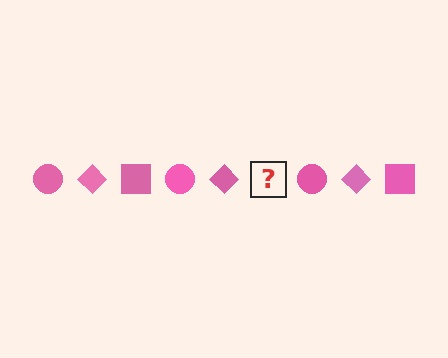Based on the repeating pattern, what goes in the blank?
The blank should be a pink square.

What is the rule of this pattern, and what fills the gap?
The rule is that the pattern cycles through circle, diamond, square shapes in pink. The gap should be filled with a pink square.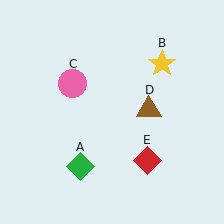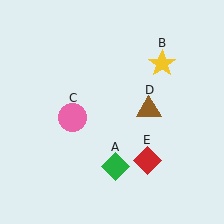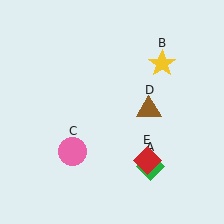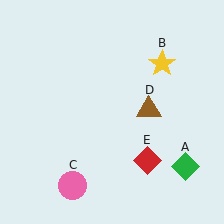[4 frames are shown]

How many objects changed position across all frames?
2 objects changed position: green diamond (object A), pink circle (object C).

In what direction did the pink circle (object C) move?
The pink circle (object C) moved down.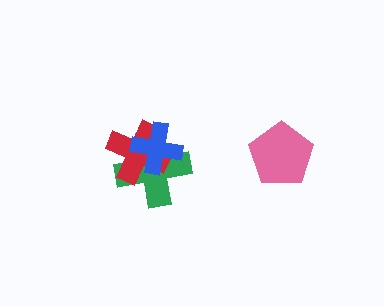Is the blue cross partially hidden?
No, no other shape covers it.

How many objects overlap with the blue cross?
2 objects overlap with the blue cross.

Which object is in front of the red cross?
The blue cross is in front of the red cross.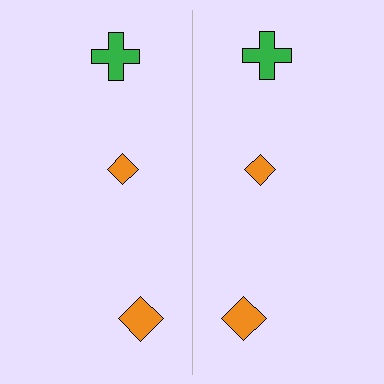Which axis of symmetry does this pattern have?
The pattern has a vertical axis of symmetry running through the center of the image.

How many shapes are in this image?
There are 6 shapes in this image.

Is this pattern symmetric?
Yes, this pattern has bilateral (reflection) symmetry.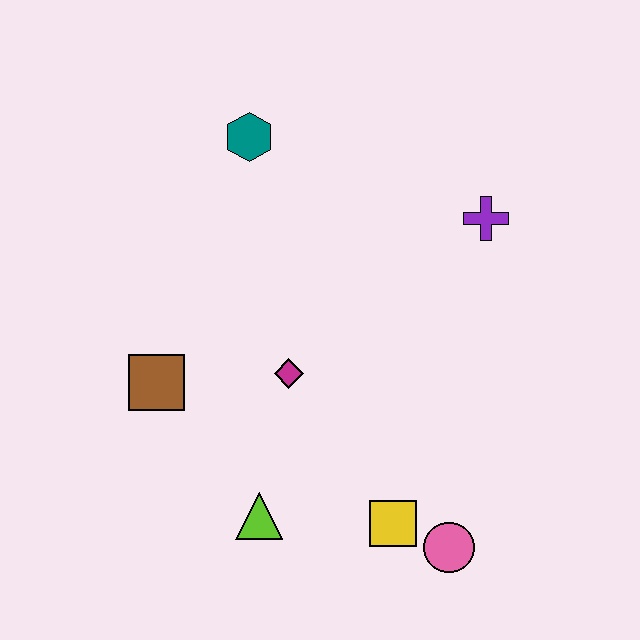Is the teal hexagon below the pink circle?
No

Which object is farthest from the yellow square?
The teal hexagon is farthest from the yellow square.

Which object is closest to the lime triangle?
The yellow square is closest to the lime triangle.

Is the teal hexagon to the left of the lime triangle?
Yes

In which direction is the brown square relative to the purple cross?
The brown square is to the left of the purple cross.